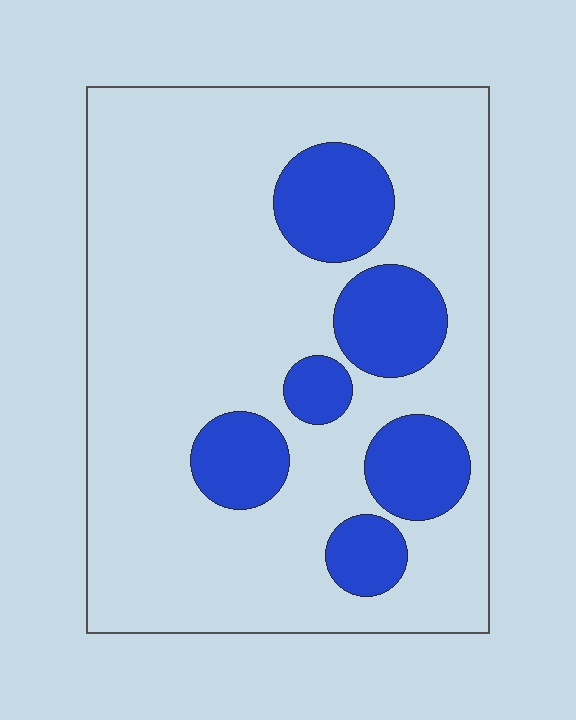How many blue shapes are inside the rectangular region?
6.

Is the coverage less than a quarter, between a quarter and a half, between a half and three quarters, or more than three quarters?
Less than a quarter.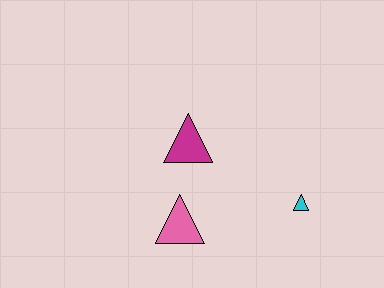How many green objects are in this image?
There are no green objects.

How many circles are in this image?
There are no circles.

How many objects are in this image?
There are 3 objects.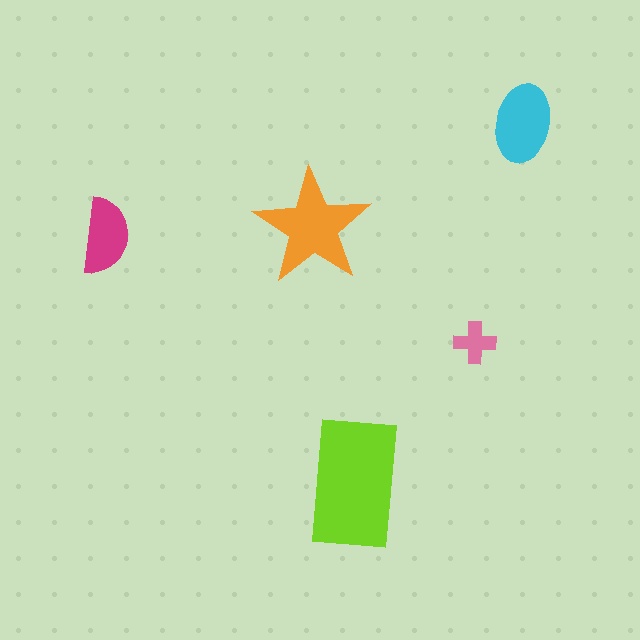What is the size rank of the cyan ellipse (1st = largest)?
3rd.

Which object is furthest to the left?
The magenta semicircle is leftmost.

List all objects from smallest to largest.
The pink cross, the magenta semicircle, the cyan ellipse, the orange star, the lime rectangle.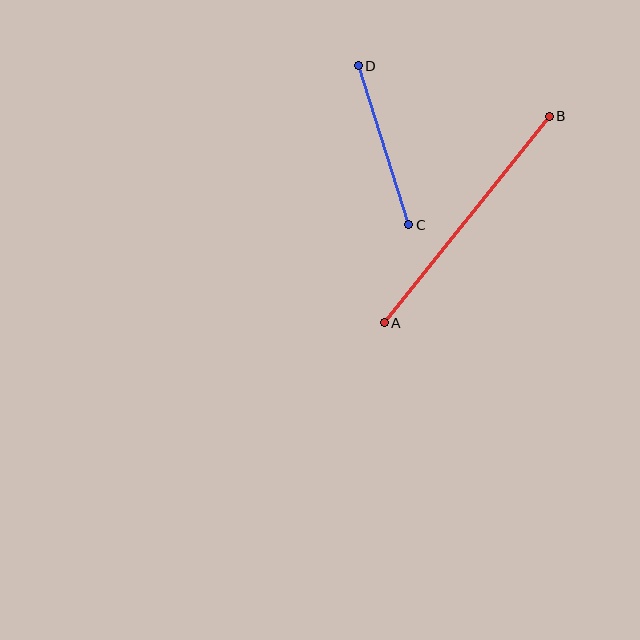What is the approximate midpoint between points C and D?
The midpoint is at approximately (384, 145) pixels.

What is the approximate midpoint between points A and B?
The midpoint is at approximately (467, 219) pixels.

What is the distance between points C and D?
The distance is approximately 167 pixels.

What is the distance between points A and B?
The distance is approximately 264 pixels.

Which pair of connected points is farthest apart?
Points A and B are farthest apart.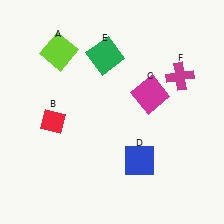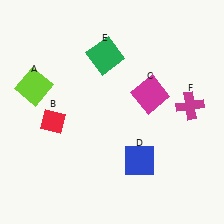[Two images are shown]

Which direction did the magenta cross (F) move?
The magenta cross (F) moved down.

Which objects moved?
The objects that moved are: the lime square (A), the magenta cross (F).